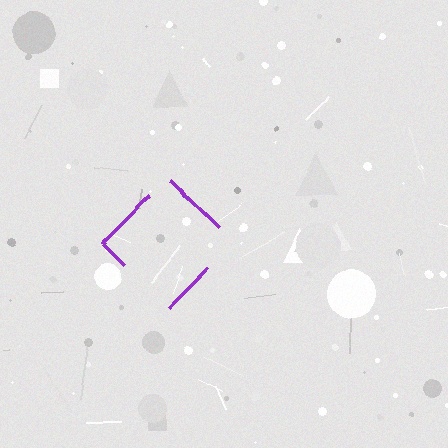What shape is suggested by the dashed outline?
The dashed outline suggests a diamond.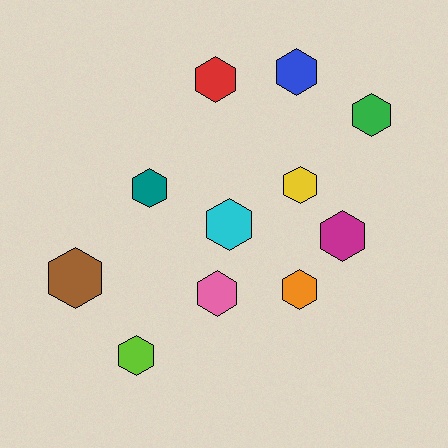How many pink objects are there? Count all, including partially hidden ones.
There is 1 pink object.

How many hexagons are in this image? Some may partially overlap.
There are 11 hexagons.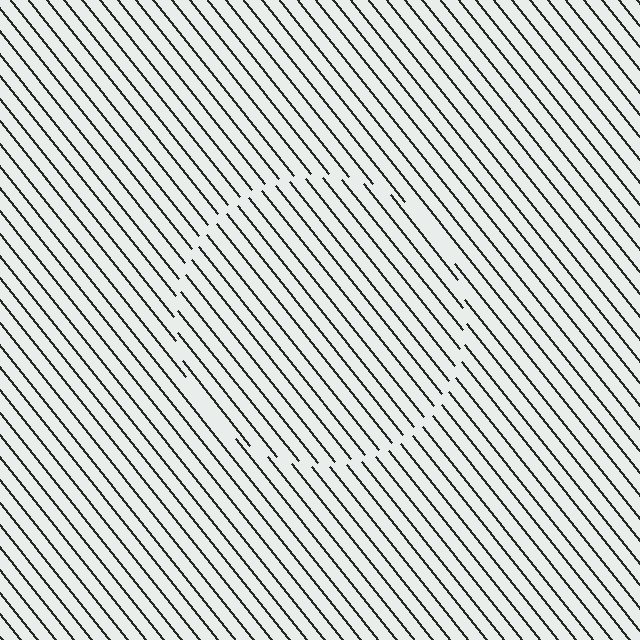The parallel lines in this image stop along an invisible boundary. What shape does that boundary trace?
An illusory circle. The interior of the shape contains the same grating, shifted by half a period — the contour is defined by the phase discontinuity where line-ends from the inner and outer gratings abut.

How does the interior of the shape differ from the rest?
The interior of the shape contains the same grating, shifted by half a period — the contour is defined by the phase discontinuity where line-ends from the inner and outer gratings abut.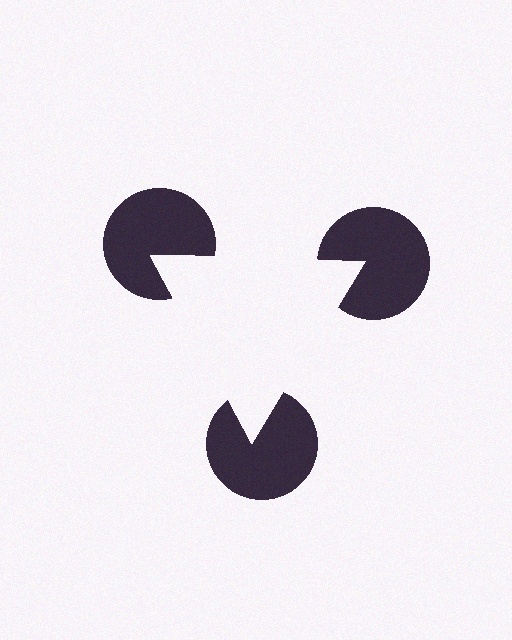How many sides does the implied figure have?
3 sides.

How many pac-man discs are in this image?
There are 3 — one at each vertex of the illusory triangle.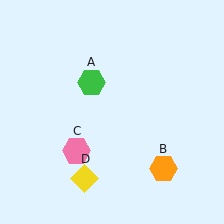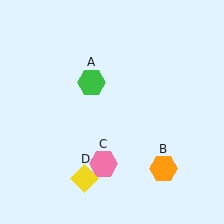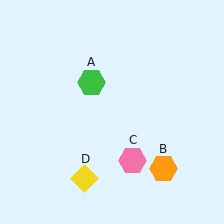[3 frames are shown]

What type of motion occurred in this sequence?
The pink hexagon (object C) rotated counterclockwise around the center of the scene.